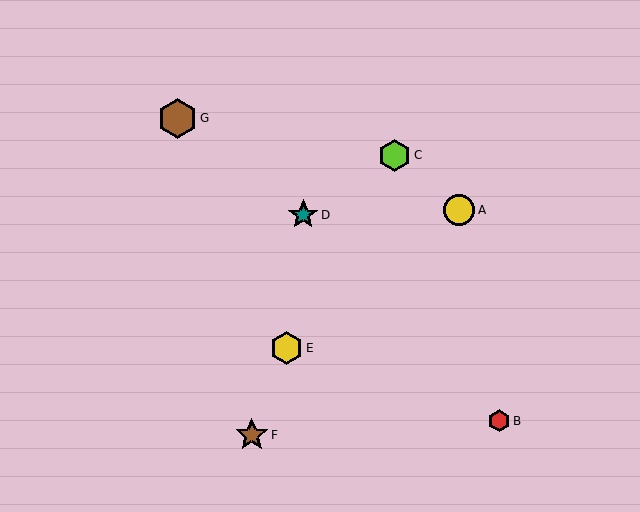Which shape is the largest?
The brown hexagon (labeled G) is the largest.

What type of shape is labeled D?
Shape D is a teal star.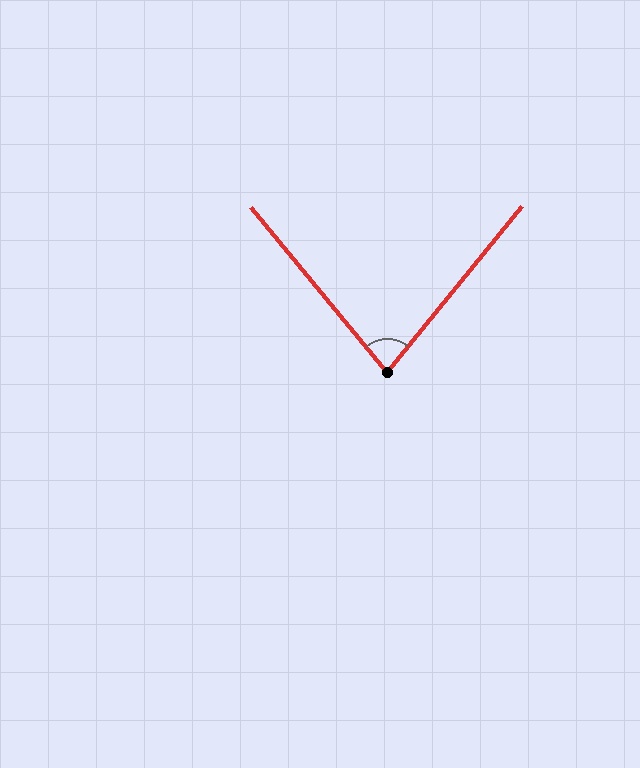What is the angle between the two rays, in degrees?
Approximately 79 degrees.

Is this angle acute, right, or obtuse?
It is acute.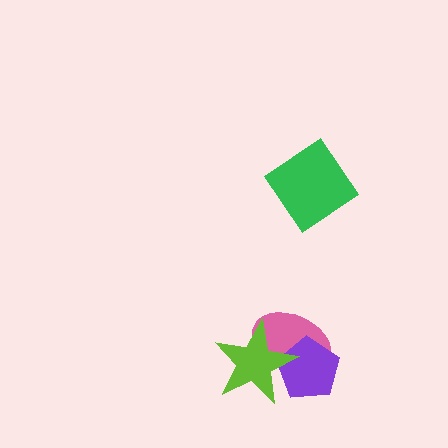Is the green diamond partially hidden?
No, no other shape covers it.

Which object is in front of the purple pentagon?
The lime star is in front of the purple pentagon.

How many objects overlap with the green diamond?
0 objects overlap with the green diamond.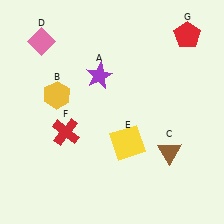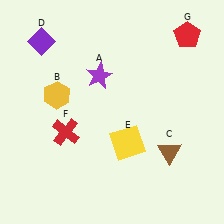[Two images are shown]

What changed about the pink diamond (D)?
In Image 1, D is pink. In Image 2, it changed to purple.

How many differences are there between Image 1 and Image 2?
There is 1 difference between the two images.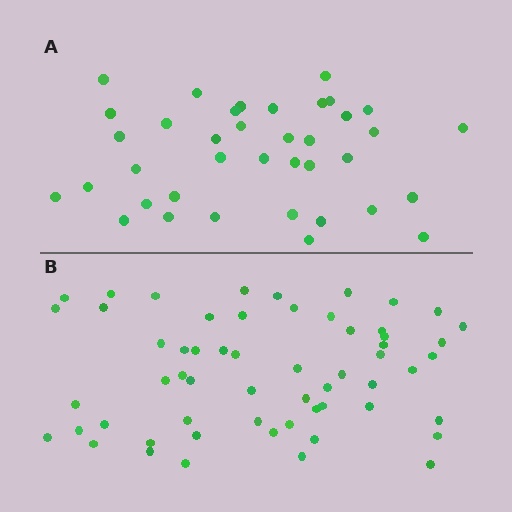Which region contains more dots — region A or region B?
Region B (the bottom region) has more dots.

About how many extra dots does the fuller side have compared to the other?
Region B has approximately 20 more dots than region A.